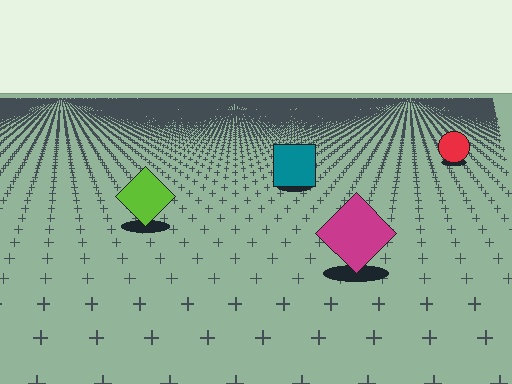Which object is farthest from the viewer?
The red circle is farthest from the viewer. It appears smaller and the ground texture around it is denser.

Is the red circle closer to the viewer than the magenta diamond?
No. The magenta diamond is closer — you can tell from the texture gradient: the ground texture is coarser near it.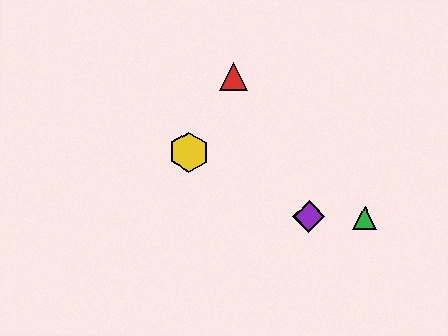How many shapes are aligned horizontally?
3 shapes (the blue diamond, the green triangle, the purple diamond) are aligned horizontally.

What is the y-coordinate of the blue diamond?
The blue diamond is at y≈217.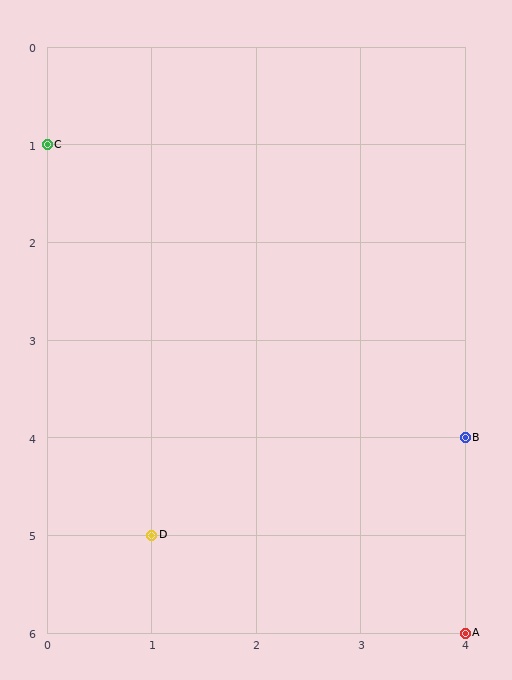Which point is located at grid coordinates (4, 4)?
Point B is at (4, 4).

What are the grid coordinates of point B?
Point B is at grid coordinates (4, 4).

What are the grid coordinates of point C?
Point C is at grid coordinates (0, 1).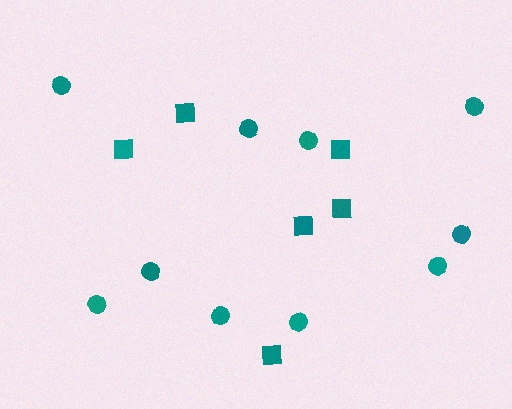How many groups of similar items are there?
There are 2 groups: one group of squares (6) and one group of circles (10).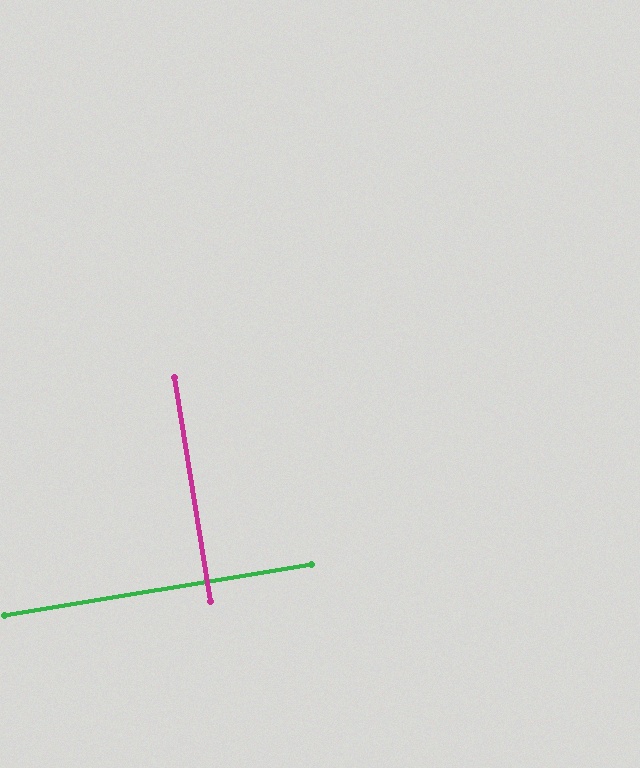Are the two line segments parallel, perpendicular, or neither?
Perpendicular — they meet at approximately 90°.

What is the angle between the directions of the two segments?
Approximately 90 degrees.